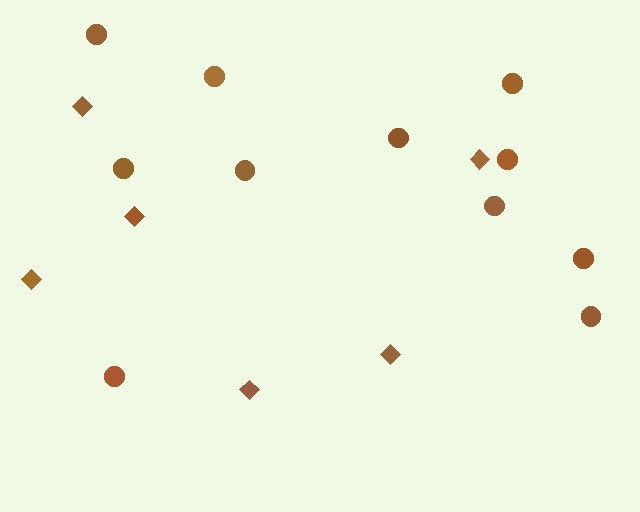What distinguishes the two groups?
There are 2 groups: one group of diamonds (6) and one group of circles (11).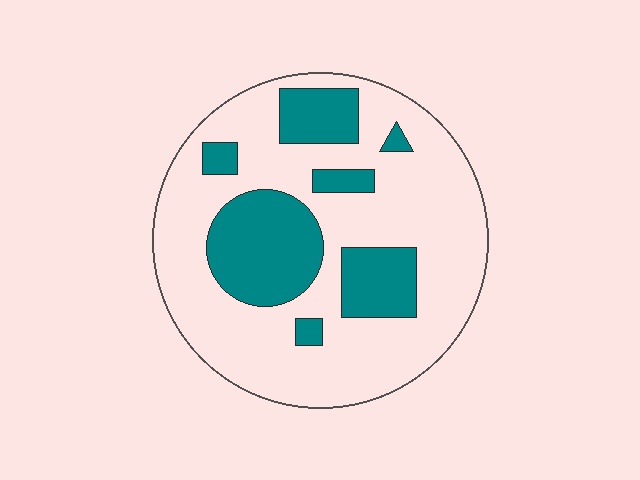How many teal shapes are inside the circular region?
7.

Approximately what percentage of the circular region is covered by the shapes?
Approximately 30%.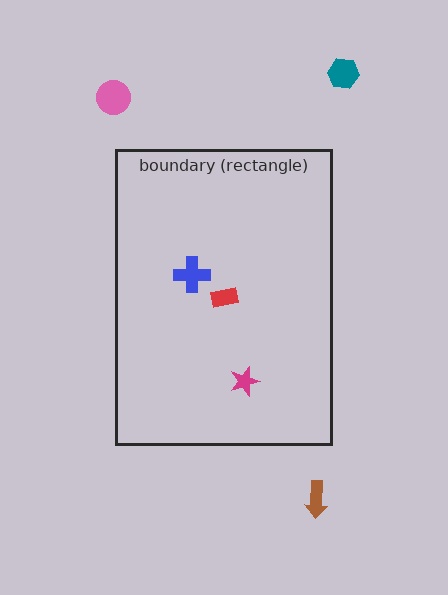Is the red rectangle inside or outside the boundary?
Inside.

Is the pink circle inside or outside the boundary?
Outside.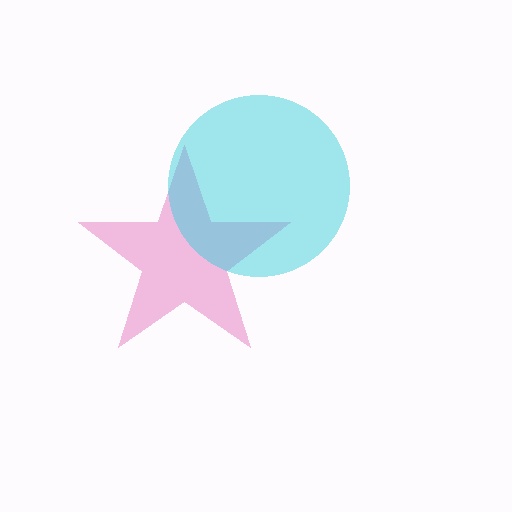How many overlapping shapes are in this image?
There are 2 overlapping shapes in the image.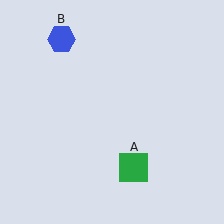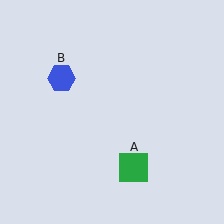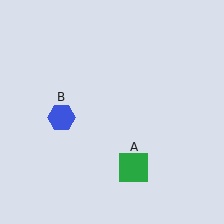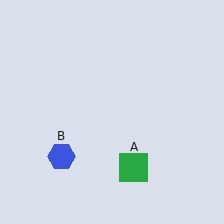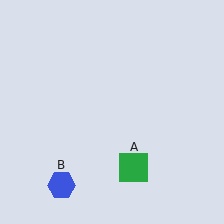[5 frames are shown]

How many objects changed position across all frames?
1 object changed position: blue hexagon (object B).